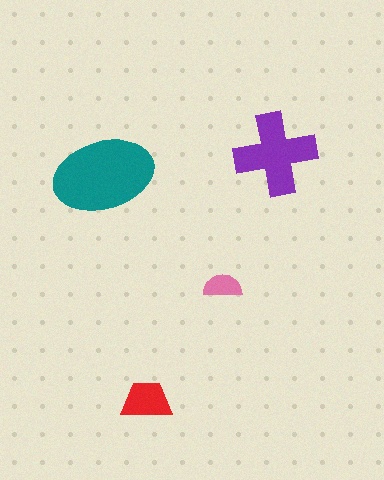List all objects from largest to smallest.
The teal ellipse, the purple cross, the red trapezoid, the pink semicircle.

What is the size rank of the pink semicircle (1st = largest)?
4th.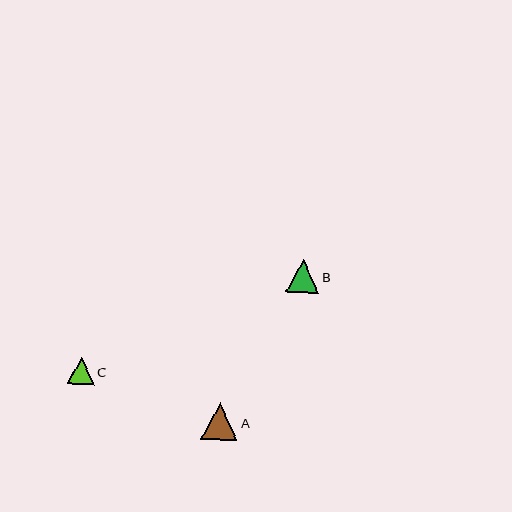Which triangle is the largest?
Triangle A is the largest with a size of approximately 36 pixels.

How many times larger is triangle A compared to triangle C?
Triangle A is approximately 1.3 times the size of triangle C.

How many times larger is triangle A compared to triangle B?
Triangle A is approximately 1.1 times the size of triangle B.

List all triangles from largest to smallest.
From largest to smallest: A, B, C.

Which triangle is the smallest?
Triangle C is the smallest with a size of approximately 27 pixels.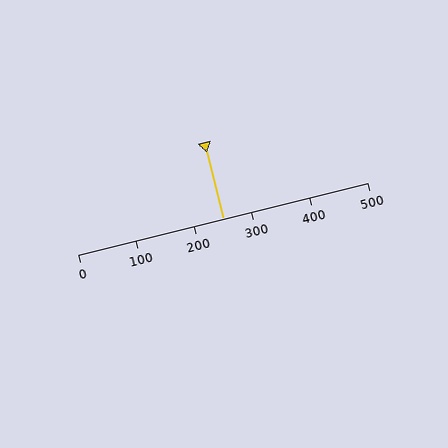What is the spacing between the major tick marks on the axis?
The major ticks are spaced 100 apart.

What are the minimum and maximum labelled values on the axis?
The axis runs from 0 to 500.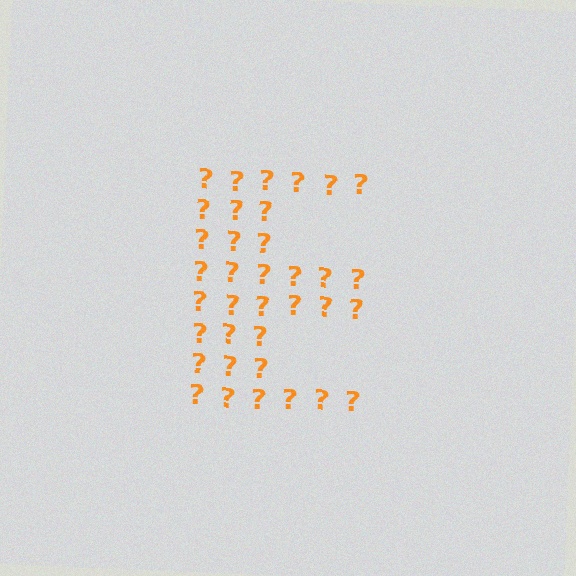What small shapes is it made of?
It is made of small question marks.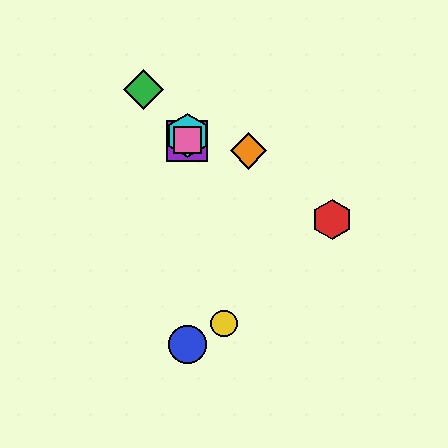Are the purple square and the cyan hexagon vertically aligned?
Yes, both are at x≈187.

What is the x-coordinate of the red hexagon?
The red hexagon is at x≈332.